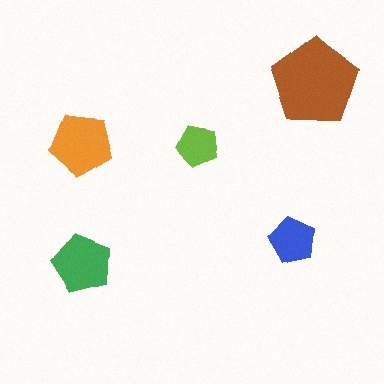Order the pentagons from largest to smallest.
the brown one, the orange one, the green one, the blue one, the lime one.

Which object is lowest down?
The green pentagon is bottommost.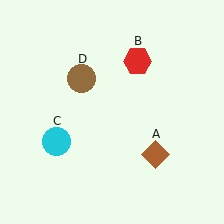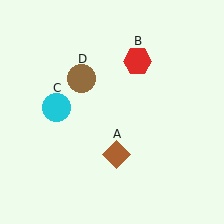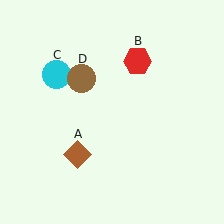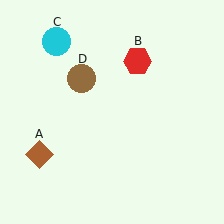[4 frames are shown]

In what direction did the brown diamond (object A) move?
The brown diamond (object A) moved left.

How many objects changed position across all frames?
2 objects changed position: brown diamond (object A), cyan circle (object C).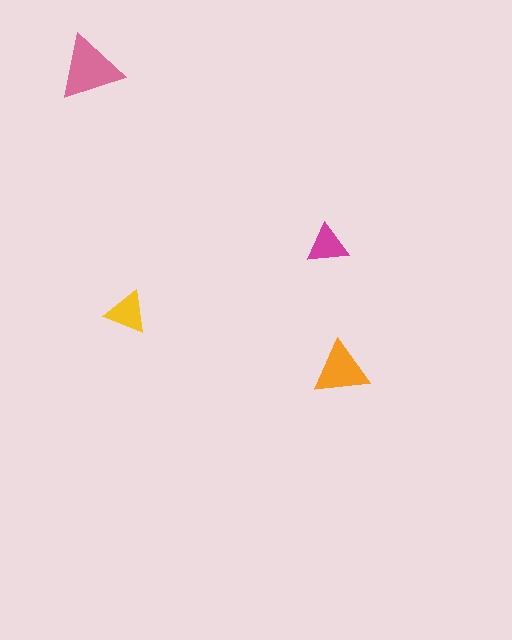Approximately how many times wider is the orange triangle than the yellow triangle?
About 1.5 times wider.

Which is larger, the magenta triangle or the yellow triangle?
The yellow one.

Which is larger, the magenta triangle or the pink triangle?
The pink one.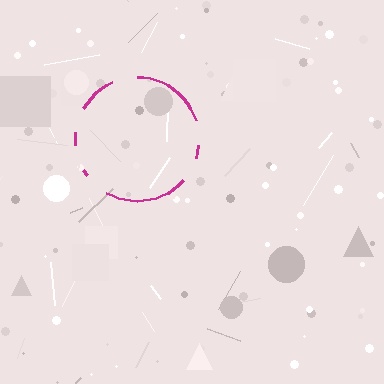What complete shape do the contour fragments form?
The contour fragments form a circle.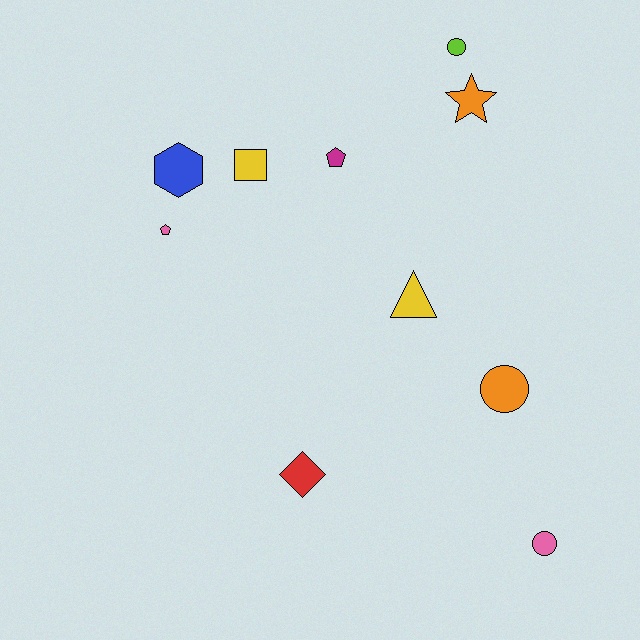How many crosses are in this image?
There are no crosses.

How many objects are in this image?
There are 10 objects.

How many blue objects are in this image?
There is 1 blue object.